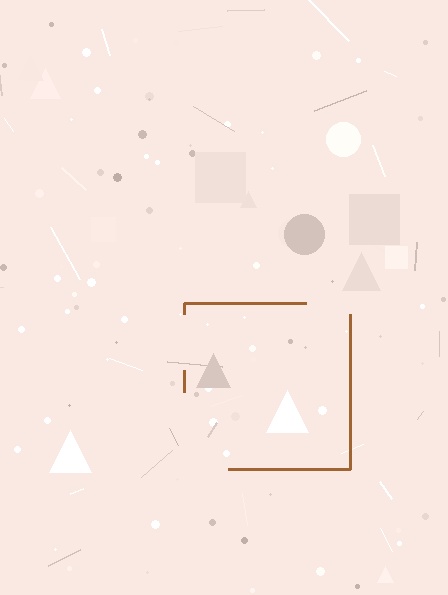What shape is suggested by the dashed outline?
The dashed outline suggests a square.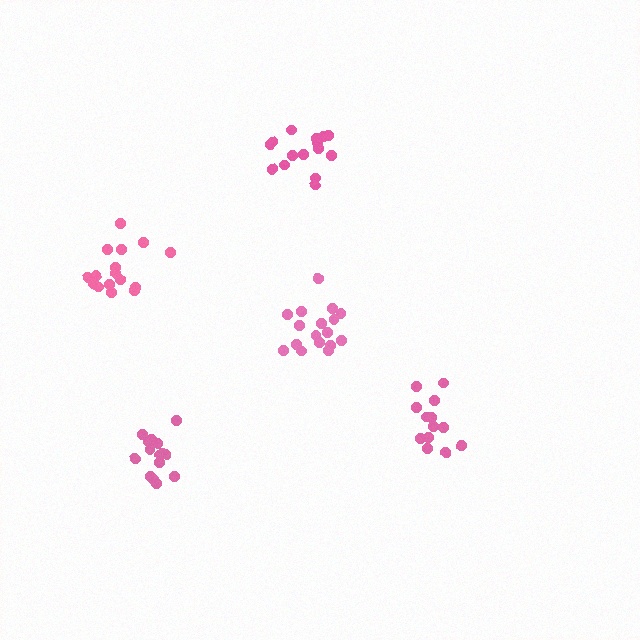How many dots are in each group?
Group 1: 17 dots, Group 2: 15 dots, Group 3: 13 dots, Group 4: 15 dots, Group 5: 16 dots (76 total).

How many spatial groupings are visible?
There are 5 spatial groupings.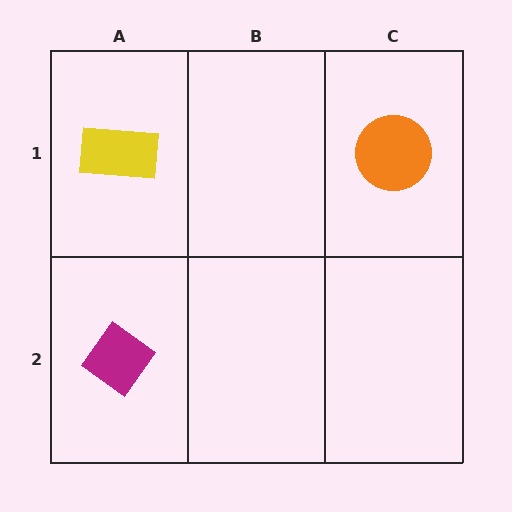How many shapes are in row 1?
2 shapes.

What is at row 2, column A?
A magenta diamond.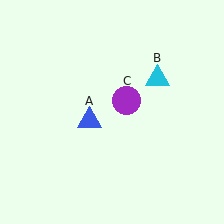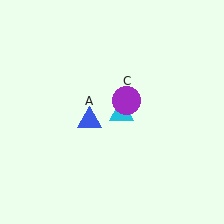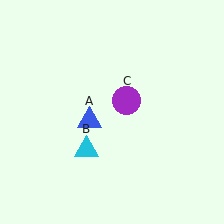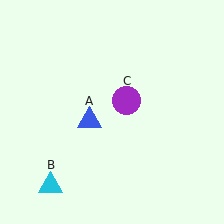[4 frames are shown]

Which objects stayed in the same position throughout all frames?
Blue triangle (object A) and purple circle (object C) remained stationary.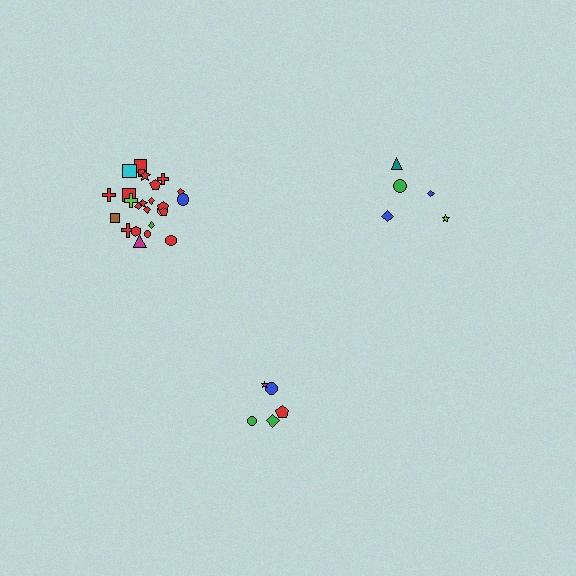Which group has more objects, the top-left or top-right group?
The top-left group.